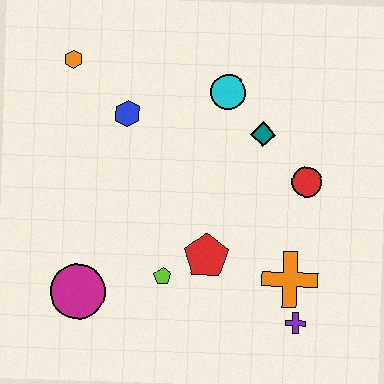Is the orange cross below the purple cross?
No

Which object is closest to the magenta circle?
The lime pentagon is closest to the magenta circle.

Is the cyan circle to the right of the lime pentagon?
Yes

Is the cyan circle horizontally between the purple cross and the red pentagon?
Yes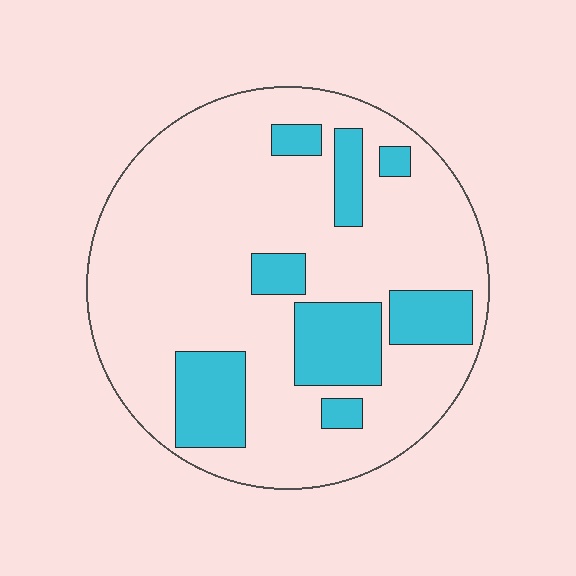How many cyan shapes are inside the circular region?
8.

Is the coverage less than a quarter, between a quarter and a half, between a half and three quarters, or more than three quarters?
Less than a quarter.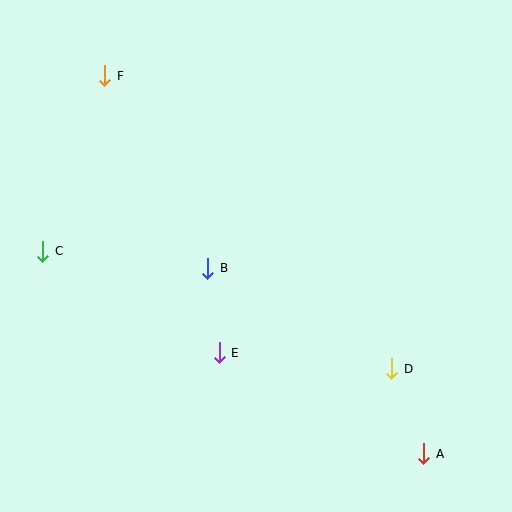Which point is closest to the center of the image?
Point B at (208, 268) is closest to the center.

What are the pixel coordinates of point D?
Point D is at (392, 369).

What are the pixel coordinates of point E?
Point E is at (219, 353).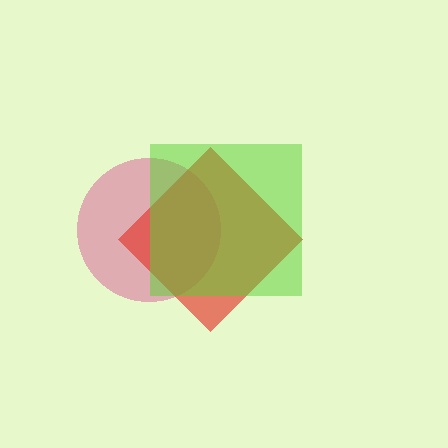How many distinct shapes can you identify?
There are 3 distinct shapes: a pink circle, a red diamond, a lime square.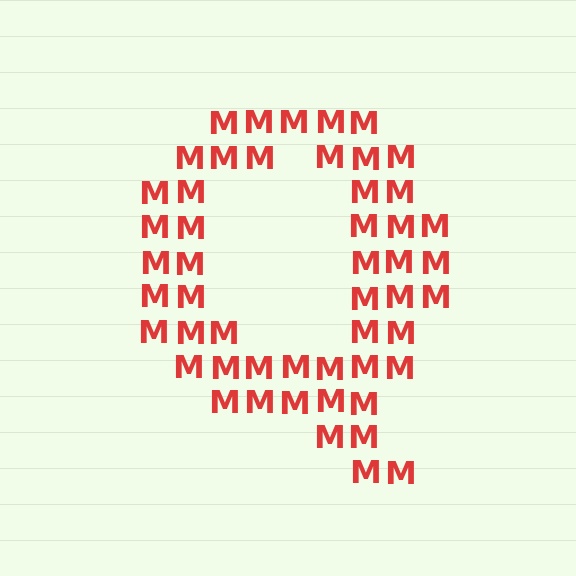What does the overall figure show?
The overall figure shows the letter Q.